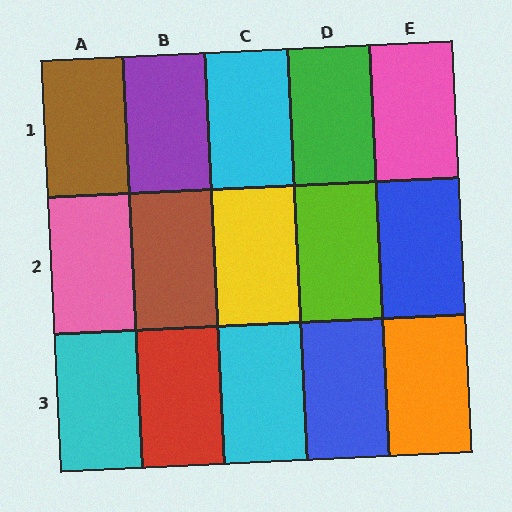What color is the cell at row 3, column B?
Red.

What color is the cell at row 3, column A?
Cyan.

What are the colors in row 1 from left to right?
Brown, purple, cyan, green, pink.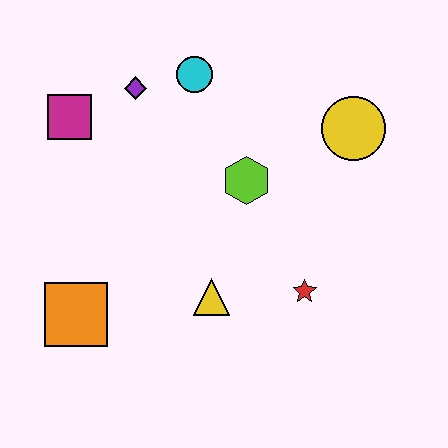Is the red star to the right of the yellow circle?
No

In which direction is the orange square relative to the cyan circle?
The orange square is below the cyan circle.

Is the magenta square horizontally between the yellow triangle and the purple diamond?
No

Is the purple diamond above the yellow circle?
Yes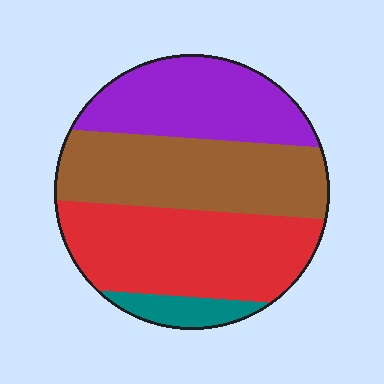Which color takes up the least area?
Teal, at roughly 5%.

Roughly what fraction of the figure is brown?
Brown covers about 30% of the figure.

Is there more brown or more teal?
Brown.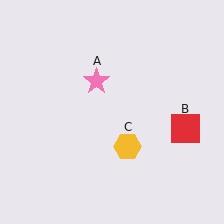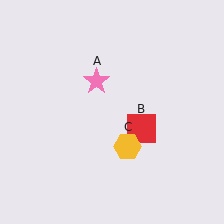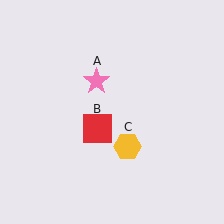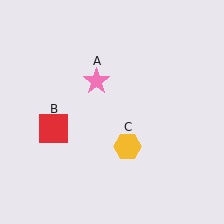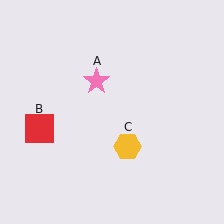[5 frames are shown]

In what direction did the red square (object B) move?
The red square (object B) moved left.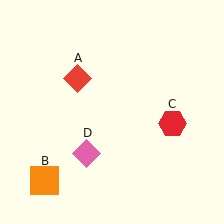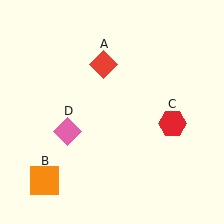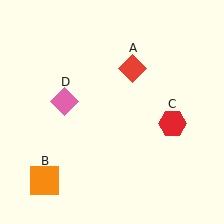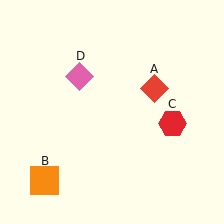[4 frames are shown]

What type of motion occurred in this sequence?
The red diamond (object A), pink diamond (object D) rotated clockwise around the center of the scene.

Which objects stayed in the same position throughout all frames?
Orange square (object B) and red hexagon (object C) remained stationary.